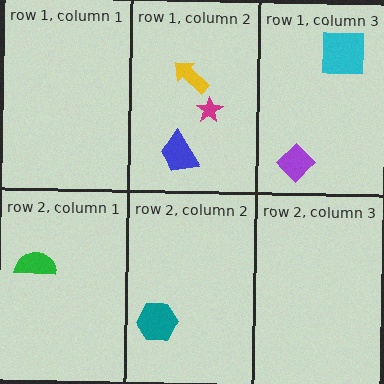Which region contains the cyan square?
The row 1, column 3 region.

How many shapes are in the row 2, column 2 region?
1.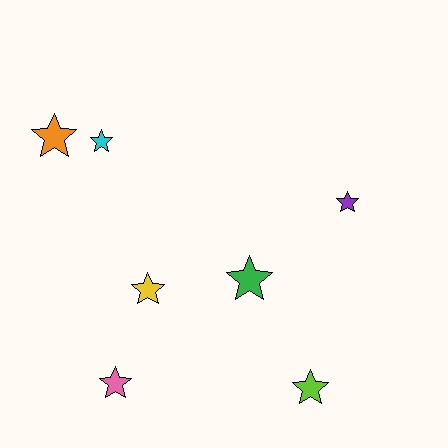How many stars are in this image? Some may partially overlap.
There are 7 stars.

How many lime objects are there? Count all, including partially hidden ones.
There is 1 lime object.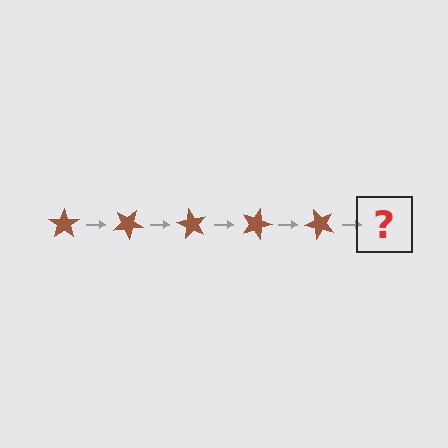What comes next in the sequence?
The next element should be a brown star rotated 150 degrees.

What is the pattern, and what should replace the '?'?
The pattern is that the star rotates 30 degrees each step. The '?' should be a brown star rotated 150 degrees.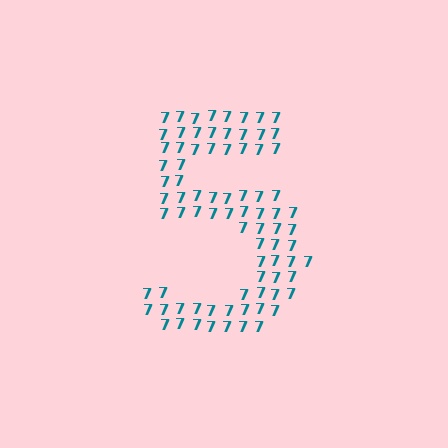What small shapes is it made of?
It is made of small digit 7's.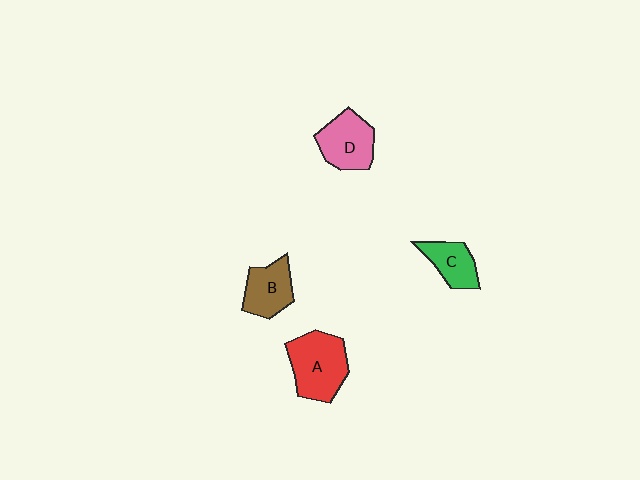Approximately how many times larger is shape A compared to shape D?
Approximately 1.3 times.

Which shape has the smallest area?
Shape C (green).